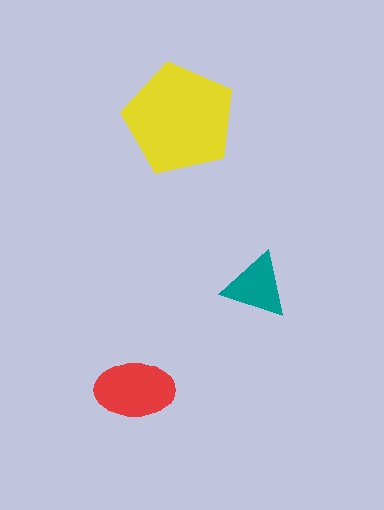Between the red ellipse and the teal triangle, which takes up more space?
The red ellipse.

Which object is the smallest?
The teal triangle.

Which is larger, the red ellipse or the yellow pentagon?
The yellow pentagon.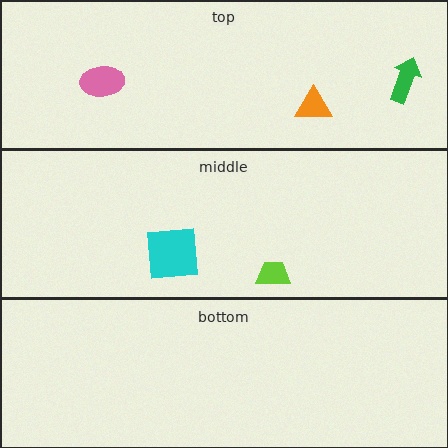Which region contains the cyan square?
The middle region.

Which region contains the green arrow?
The top region.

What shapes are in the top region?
The orange triangle, the pink ellipse, the green arrow.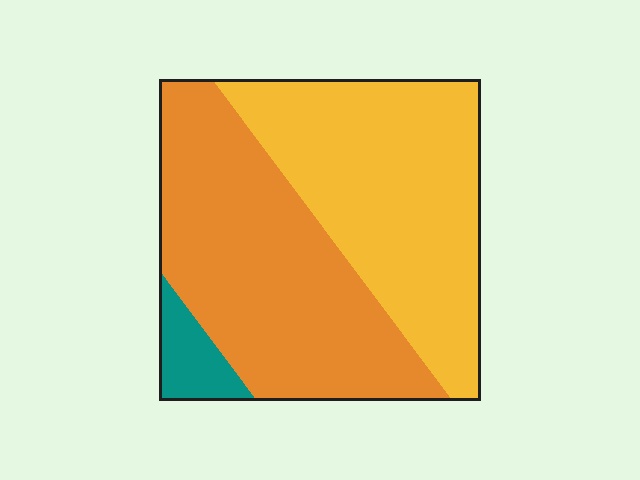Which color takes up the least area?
Teal, at roughly 5%.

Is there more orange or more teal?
Orange.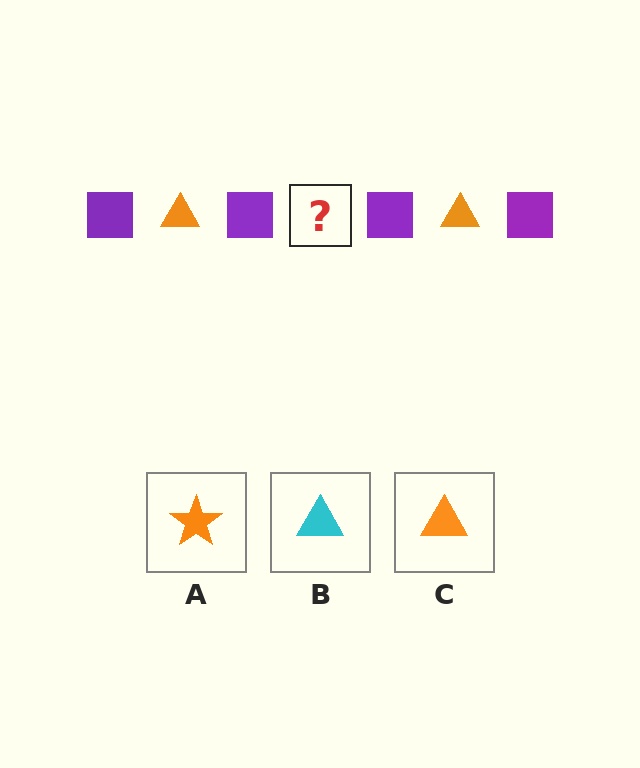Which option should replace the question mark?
Option C.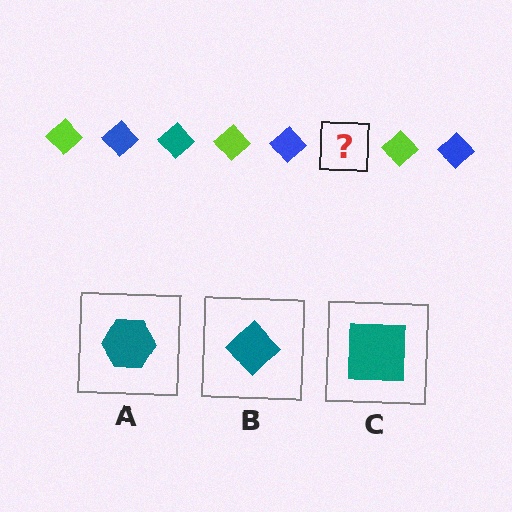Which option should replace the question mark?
Option B.